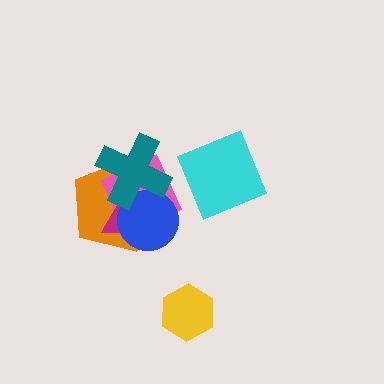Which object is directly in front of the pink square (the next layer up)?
The magenta triangle is directly in front of the pink square.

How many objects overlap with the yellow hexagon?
0 objects overlap with the yellow hexagon.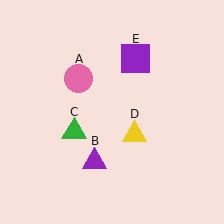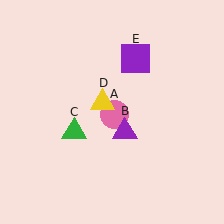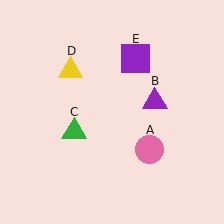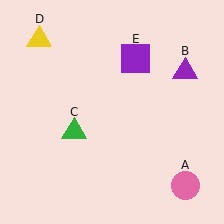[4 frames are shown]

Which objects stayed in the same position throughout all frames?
Green triangle (object C) and purple square (object E) remained stationary.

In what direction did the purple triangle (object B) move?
The purple triangle (object B) moved up and to the right.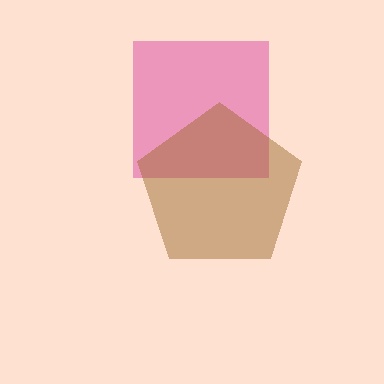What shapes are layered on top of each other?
The layered shapes are: a pink square, a brown pentagon.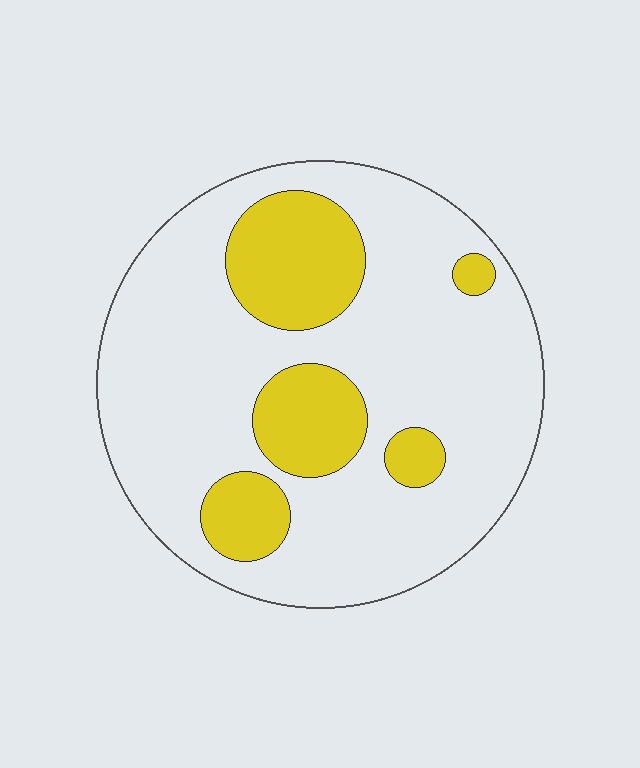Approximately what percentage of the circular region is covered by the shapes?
Approximately 25%.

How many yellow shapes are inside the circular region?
5.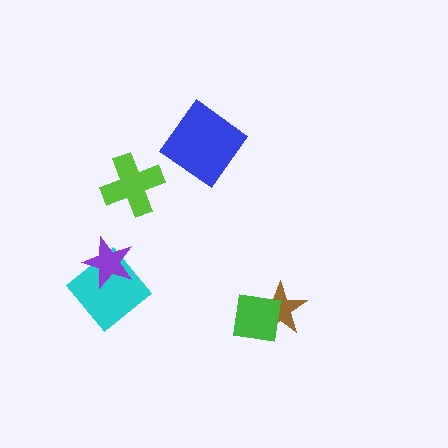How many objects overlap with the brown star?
1 object overlaps with the brown star.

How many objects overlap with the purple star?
1 object overlaps with the purple star.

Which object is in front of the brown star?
The green square is in front of the brown star.